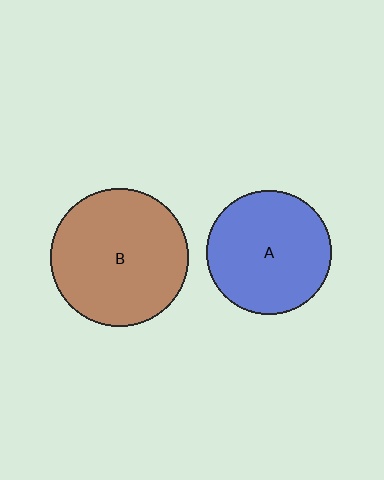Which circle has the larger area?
Circle B (brown).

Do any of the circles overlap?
No, none of the circles overlap.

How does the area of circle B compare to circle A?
Approximately 1.2 times.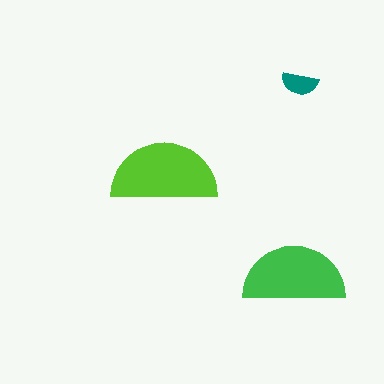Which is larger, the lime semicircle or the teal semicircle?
The lime one.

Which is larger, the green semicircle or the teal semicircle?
The green one.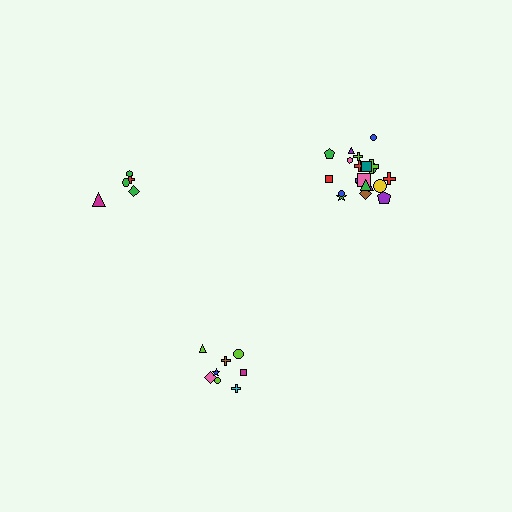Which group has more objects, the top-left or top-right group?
The top-right group.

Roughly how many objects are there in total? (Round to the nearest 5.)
Roughly 35 objects in total.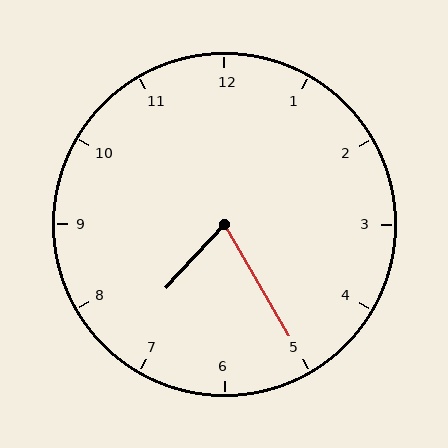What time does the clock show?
7:25.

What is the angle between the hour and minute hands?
Approximately 72 degrees.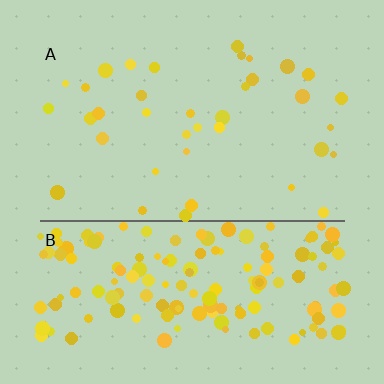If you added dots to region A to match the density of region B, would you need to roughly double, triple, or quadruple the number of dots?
Approximately quadruple.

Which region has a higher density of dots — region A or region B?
B (the bottom).